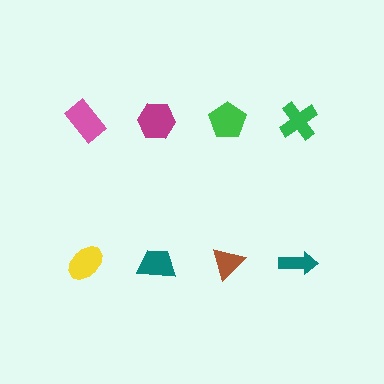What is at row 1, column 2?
A magenta hexagon.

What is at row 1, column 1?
A pink rectangle.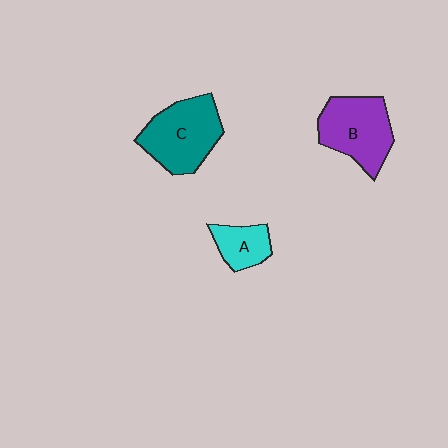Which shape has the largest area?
Shape C (teal).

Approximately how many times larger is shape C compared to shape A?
Approximately 2.1 times.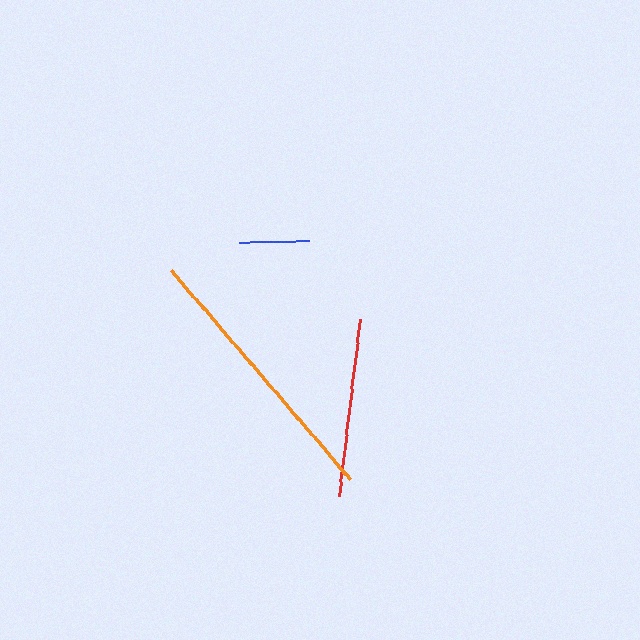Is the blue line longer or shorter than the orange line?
The orange line is longer than the blue line.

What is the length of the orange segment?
The orange segment is approximately 276 pixels long.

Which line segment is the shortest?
The blue line is the shortest at approximately 69 pixels.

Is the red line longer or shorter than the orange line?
The orange line is longer than the red line.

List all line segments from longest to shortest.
From longest to shortest: orange, red, blue.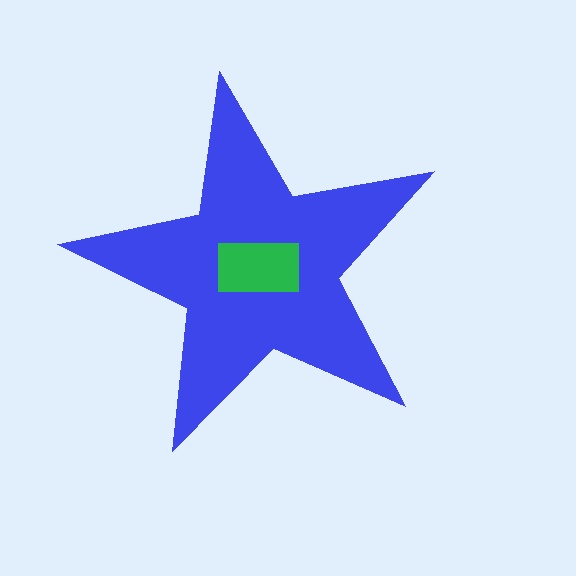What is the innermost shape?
The green rectangle.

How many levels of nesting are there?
2.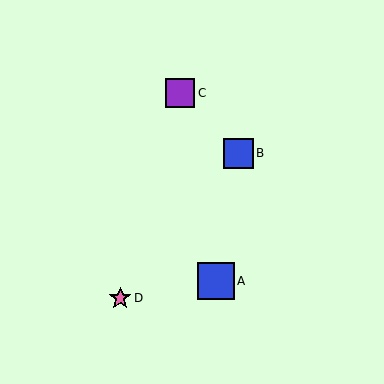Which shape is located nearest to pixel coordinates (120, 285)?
The pink star (labeled D) at (120, 298) is nearest to that location.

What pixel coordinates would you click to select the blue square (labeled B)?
Click at (238, 153) to select the blue square B.